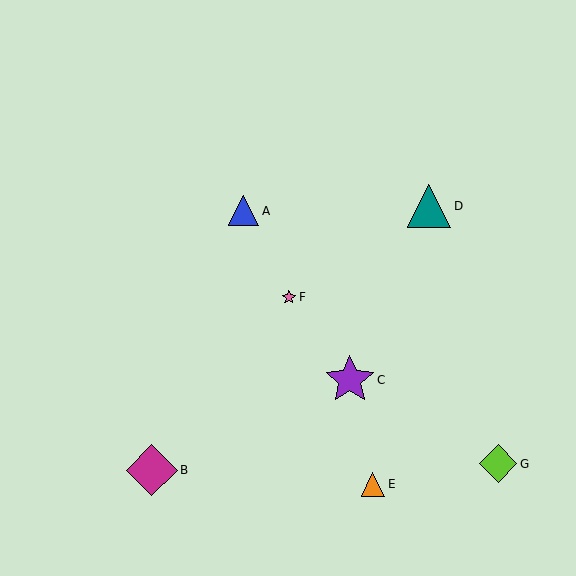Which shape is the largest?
The magenta diamond (labeled B) is the largest.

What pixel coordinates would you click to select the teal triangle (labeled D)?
Click at (429, 206) to select the teal triangle D.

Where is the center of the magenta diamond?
The center of the magenta diamond is at (152, 470).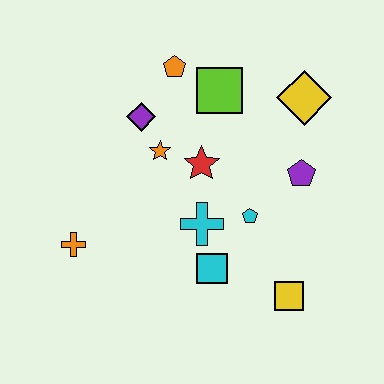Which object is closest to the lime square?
The orange pentagon is closest to the lime square.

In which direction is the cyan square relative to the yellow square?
The cyan square is to the left of the yellow square.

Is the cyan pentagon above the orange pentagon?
No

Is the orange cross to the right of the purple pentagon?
No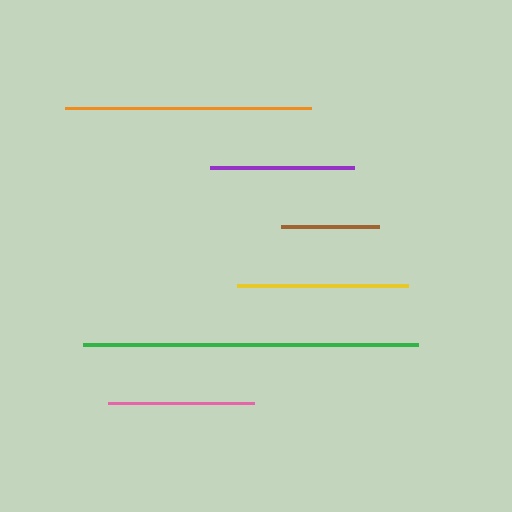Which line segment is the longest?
The green line is the longest at approximately 334 pixels.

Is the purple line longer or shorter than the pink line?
The pink line is longer than the purple line.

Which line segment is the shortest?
The brown line is the shortest at approximately 98 pixels.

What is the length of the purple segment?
The purple segment is approximately 144 pixels long.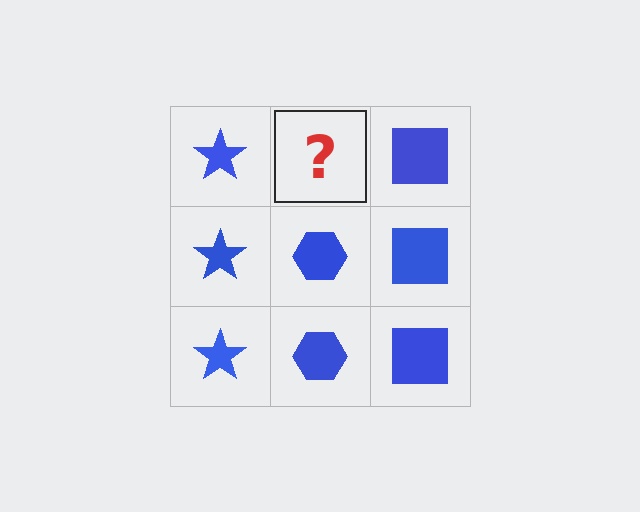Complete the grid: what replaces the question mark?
The question mark should be replaced with a blue hexagon.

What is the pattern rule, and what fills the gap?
The rule is that each column has a consistent shape. The gap should be filled with a blue hexagon.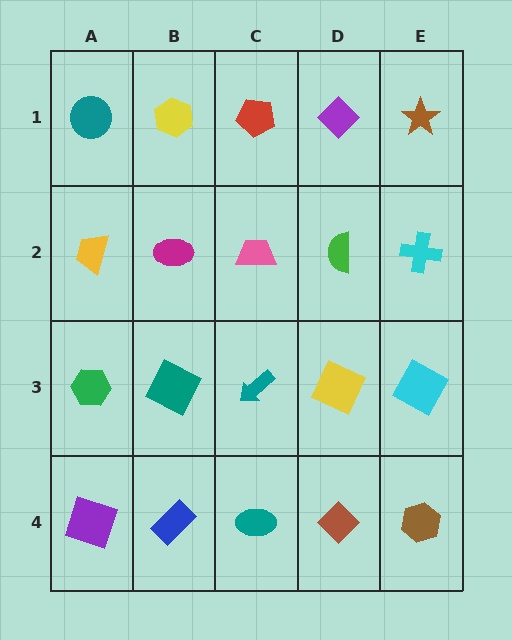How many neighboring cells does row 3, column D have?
4.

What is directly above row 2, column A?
A teal circle.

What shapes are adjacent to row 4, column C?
A teal arrow (row 3, column C), a blue rectangle (row 4, column B), a brown diamond (row 4, column D).